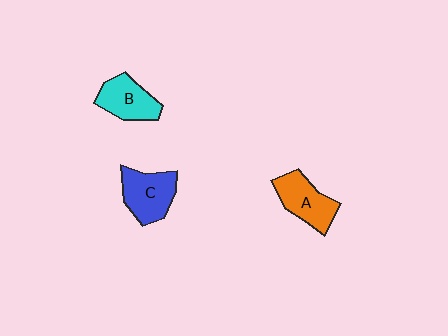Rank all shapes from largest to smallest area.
From largest to smallest: C (blue), A (orange), B (cyan).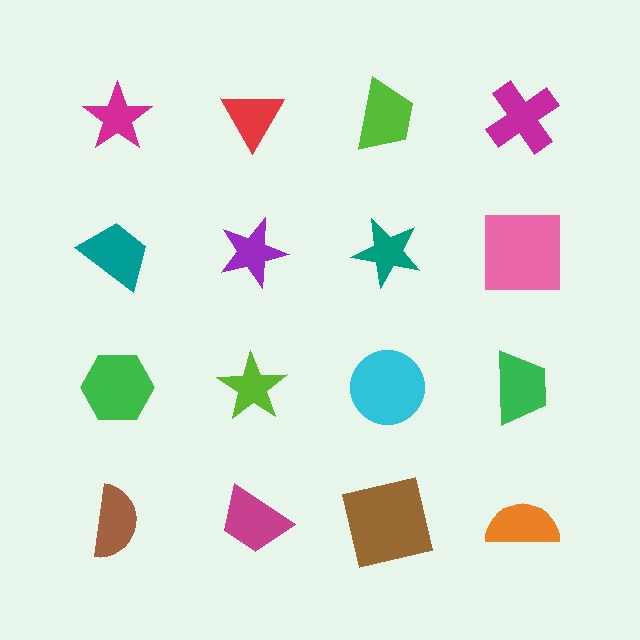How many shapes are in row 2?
4 shapes.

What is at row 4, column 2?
A magenta trapezoid.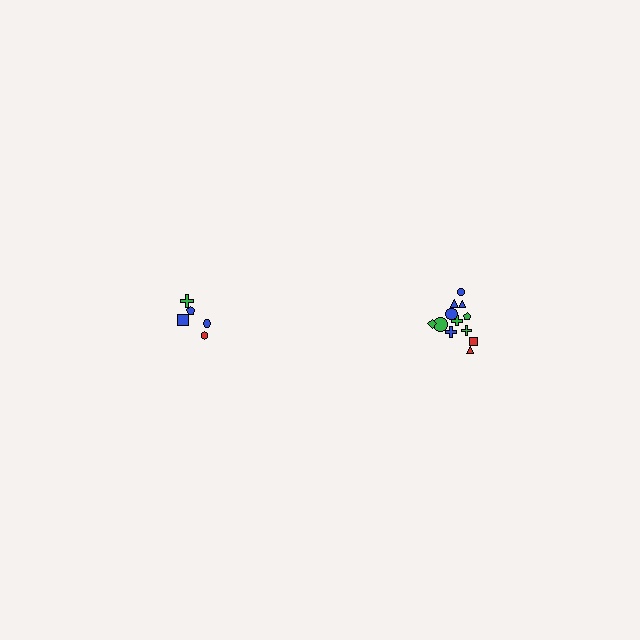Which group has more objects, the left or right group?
The right group.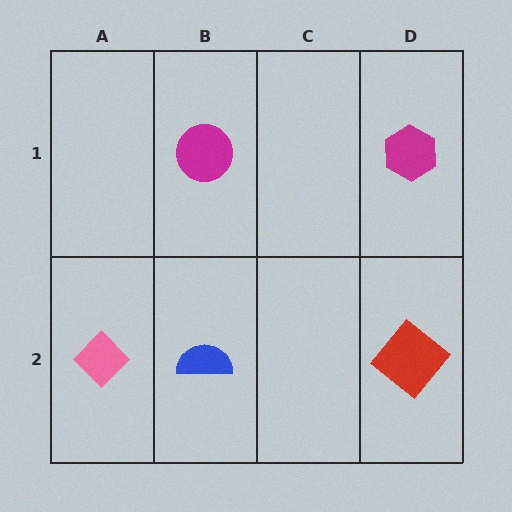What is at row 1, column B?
A magenta circle.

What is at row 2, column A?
A pink diamond.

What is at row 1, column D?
A magenta hexagon.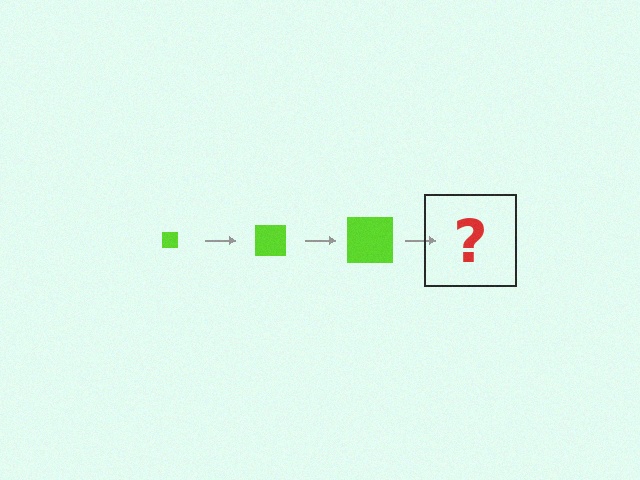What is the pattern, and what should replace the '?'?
The pattern is that the square gets progressively larger each step. The '?' should be a lime square, larger than the previous one.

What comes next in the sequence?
The next element should be a lime square, larger than the previous one.